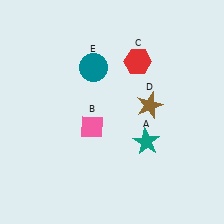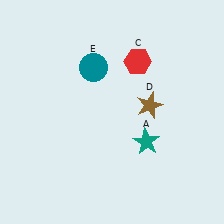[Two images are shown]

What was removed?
The pink diamond (B) was removed in Image 2.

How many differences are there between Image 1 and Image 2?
There is 1 difference between the two images.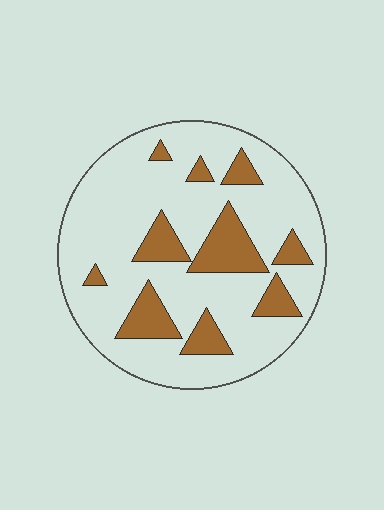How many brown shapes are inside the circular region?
10.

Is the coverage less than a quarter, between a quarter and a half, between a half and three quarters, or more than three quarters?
Less than a quarter.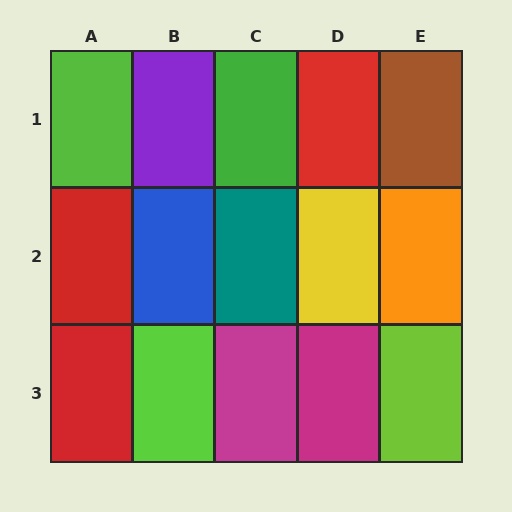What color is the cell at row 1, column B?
Purple.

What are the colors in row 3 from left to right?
Red, lime, magenta, magenta, lime.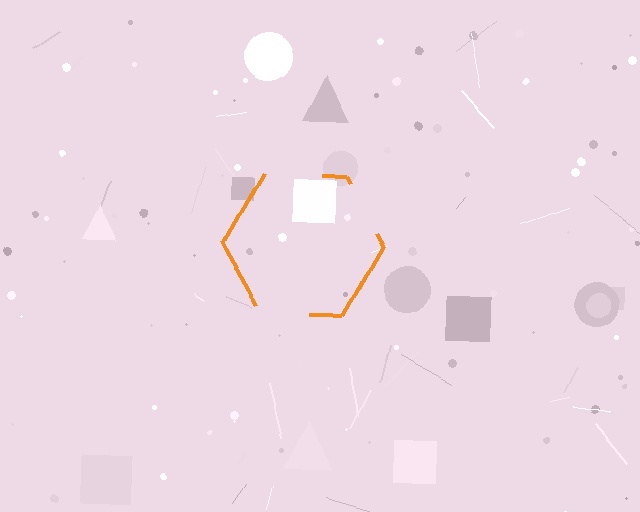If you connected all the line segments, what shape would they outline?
They would outline a hexagon.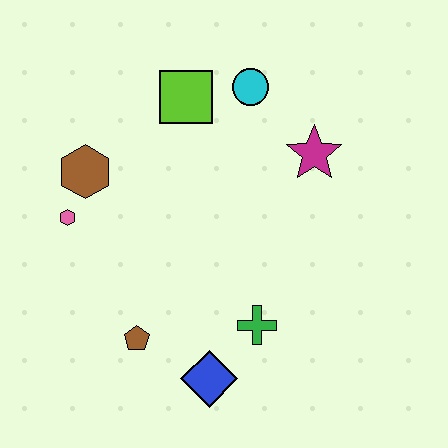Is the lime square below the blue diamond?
No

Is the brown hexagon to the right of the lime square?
No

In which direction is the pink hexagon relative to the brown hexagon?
The pink hexagon is below the brown hexagon.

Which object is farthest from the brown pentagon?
The cyan circle is farthest from the brown pentagon.